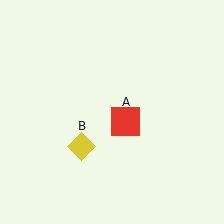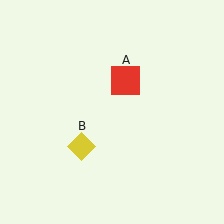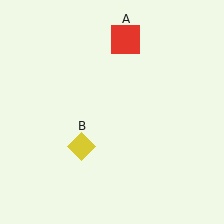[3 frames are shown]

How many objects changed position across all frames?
1 object changed position: red square (object A).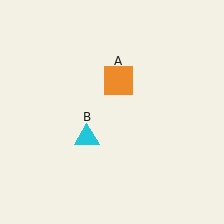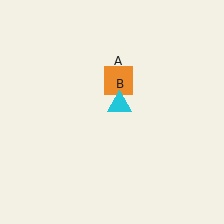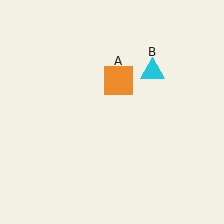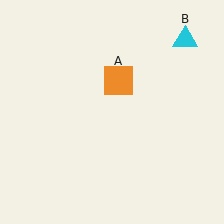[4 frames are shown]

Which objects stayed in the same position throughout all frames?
Orange square (object A) remained stationary.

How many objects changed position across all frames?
1 object changed position: cyan triangle (object B).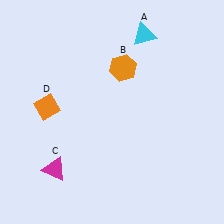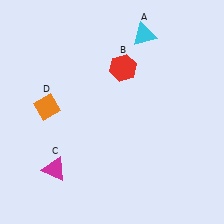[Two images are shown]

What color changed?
The hexagon (B) changed from orange in Image 1 to red in Image 2.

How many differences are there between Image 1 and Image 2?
There is 1 difference between the two images.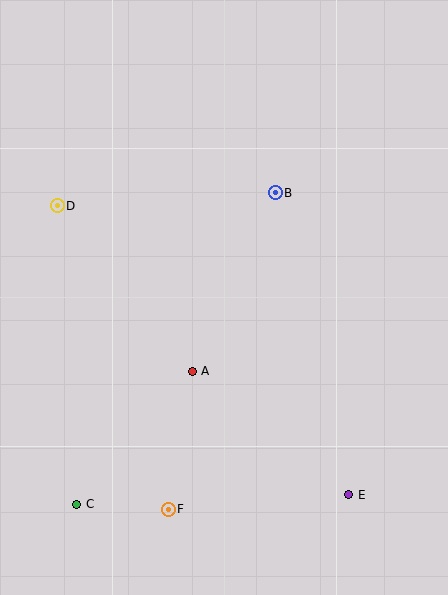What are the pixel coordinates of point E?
Point E is at (349, 495).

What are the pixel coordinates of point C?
Point C is at (77, 504).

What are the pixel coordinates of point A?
Point A is at (192, 371).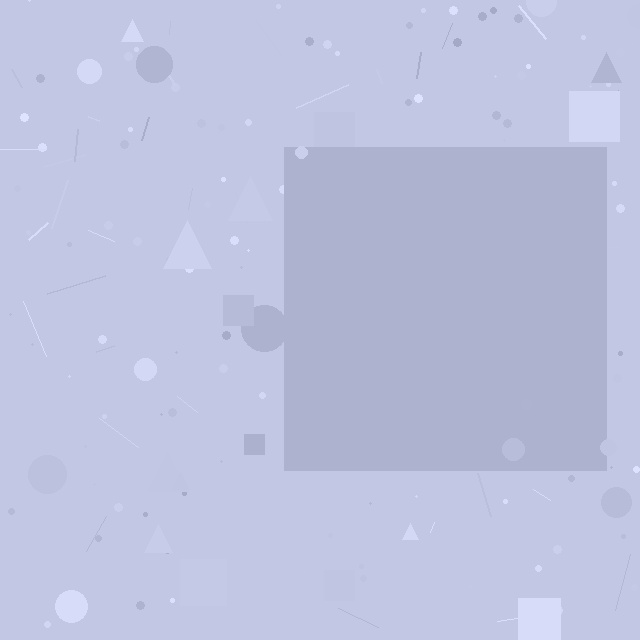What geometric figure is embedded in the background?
A square is embedded in the background.